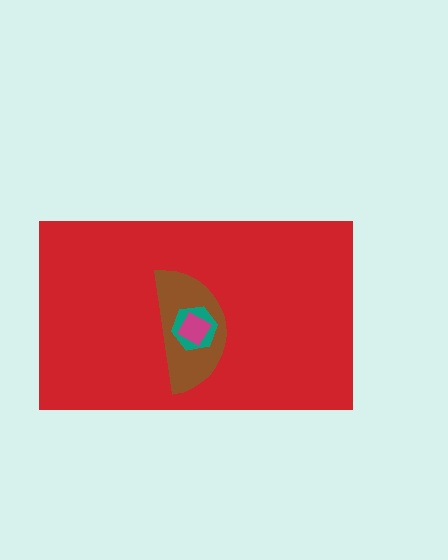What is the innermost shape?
The magenta square.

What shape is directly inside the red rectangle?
The brown semicircle.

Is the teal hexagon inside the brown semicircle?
Yes.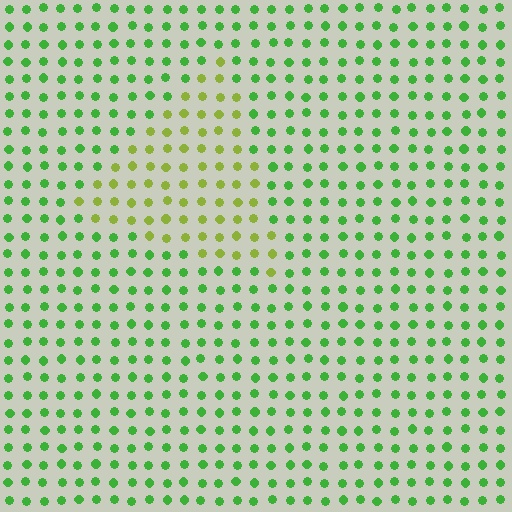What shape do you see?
I see a triangle.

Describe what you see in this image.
The image is filled with small green elements in a uniform arrangement. A triangle-shaped region is visible where the elements are tinted to a slightly different hue, forming a subtle color boundary.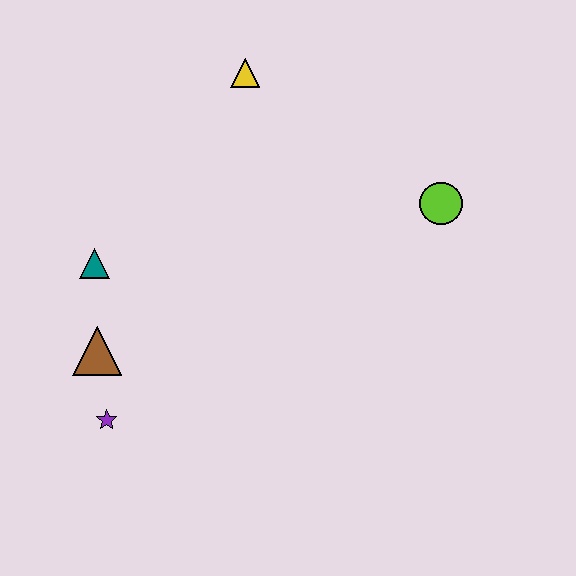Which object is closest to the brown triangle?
The purple star is closest to the brown triangle.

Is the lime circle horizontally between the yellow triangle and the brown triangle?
No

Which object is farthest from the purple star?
The lime circle is farthest from the purple star.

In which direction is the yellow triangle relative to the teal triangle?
The yellow triangle is above the teal triangle.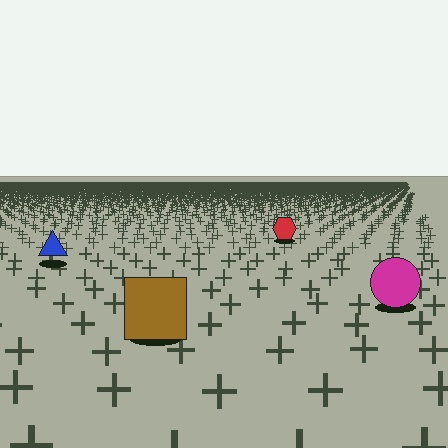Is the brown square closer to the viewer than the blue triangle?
Yes. The brown square is closer — you can tell from the texture gradient: the ground texture is coarser near it.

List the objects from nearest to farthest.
From nearest to farthest: the brown square, the magenta circle, the blue triangle, the red hexagon.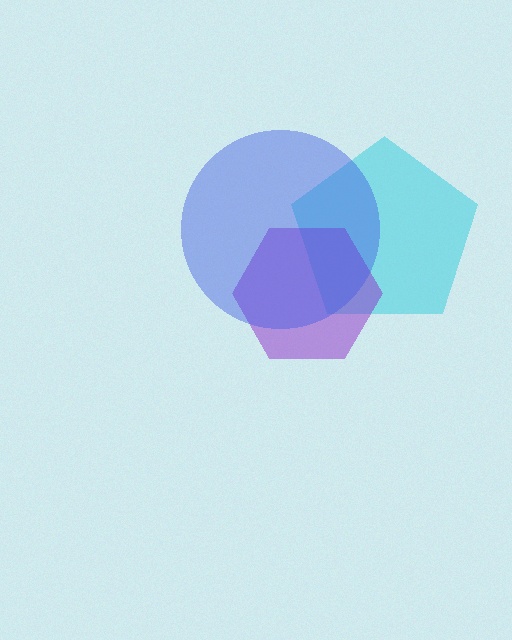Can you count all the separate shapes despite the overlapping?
Yes, there are 3 separate shapes.